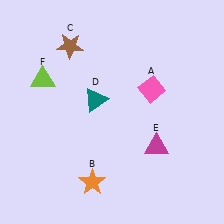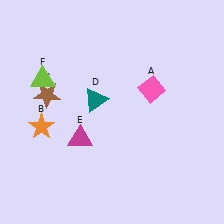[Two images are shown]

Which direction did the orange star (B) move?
The orange star (B) moved up.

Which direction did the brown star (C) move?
The brown star (C) moved down.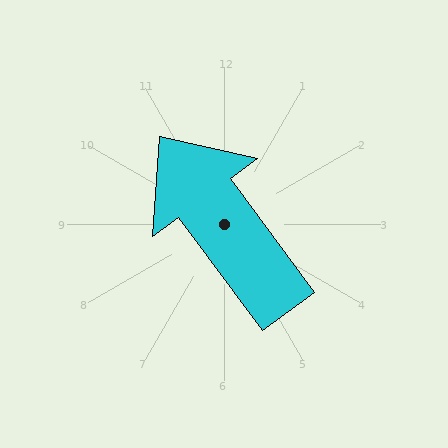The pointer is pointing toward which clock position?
Roughly 11 o'clock.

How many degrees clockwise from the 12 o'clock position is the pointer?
Approximately 324 degrees.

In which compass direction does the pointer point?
Northwest.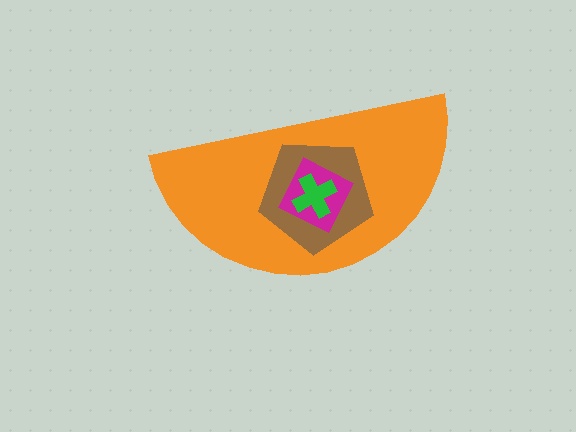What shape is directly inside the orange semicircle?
The brown pentagon.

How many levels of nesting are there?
4.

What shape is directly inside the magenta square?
The green cross.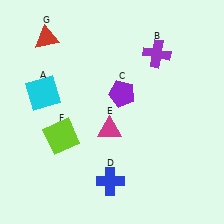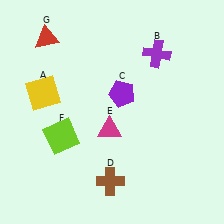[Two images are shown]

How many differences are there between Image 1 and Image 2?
There are 2 differences between the two images.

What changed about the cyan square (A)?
In Image 1, A is cyan. In Image 2, it changed to yellow.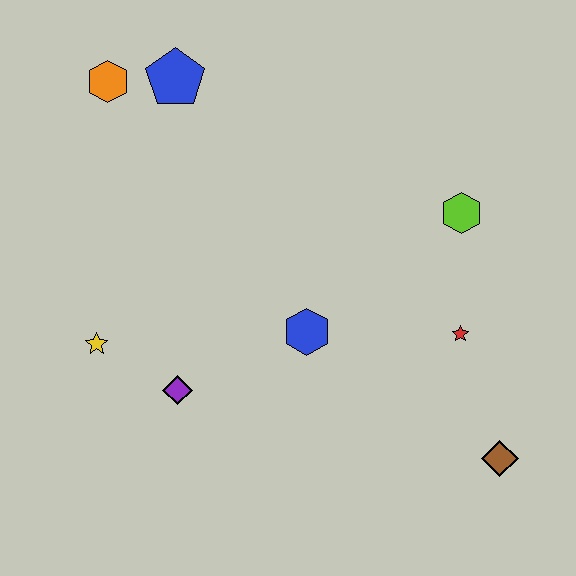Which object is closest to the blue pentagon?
The orange hexagon is closest to the blue pentagon.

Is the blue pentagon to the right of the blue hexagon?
No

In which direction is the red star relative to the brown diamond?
The red star is above the brown diamond.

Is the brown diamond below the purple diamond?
Yes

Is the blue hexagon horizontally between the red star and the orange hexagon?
Yes